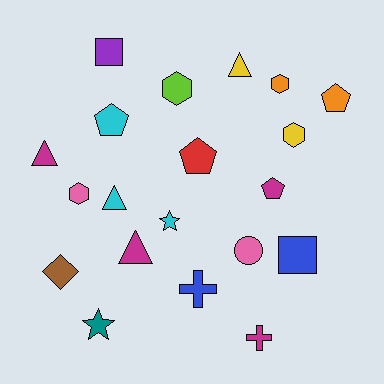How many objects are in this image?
There are 20 objects.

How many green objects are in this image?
There are no green objects.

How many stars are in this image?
There are 2 stars.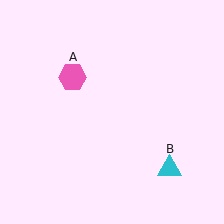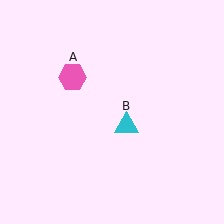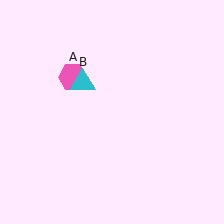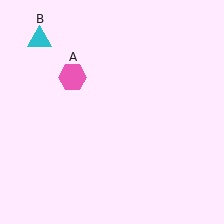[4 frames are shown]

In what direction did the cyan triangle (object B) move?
The cyan triangle (object B) moved up and to the left.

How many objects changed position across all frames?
1 object changed position: cyan triangle (object B).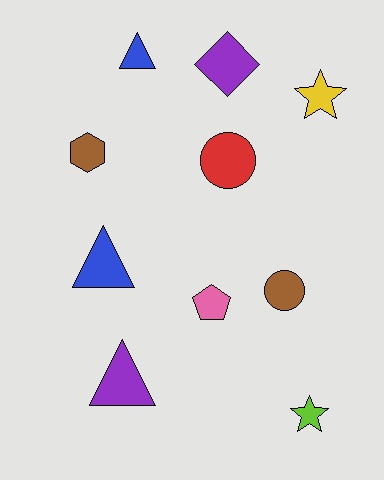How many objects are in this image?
There are 10 objects.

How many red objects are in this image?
There is 1 red object.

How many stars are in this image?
There are 2 stars.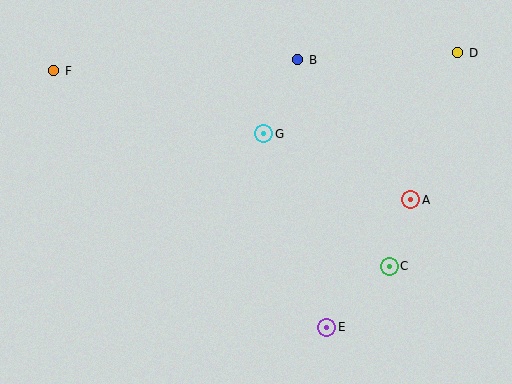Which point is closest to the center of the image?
Point G at (264, 134) is closest to the center.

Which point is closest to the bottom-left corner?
Point F is closest to the bottom-left corner.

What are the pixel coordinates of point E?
Point E is at (327, 327).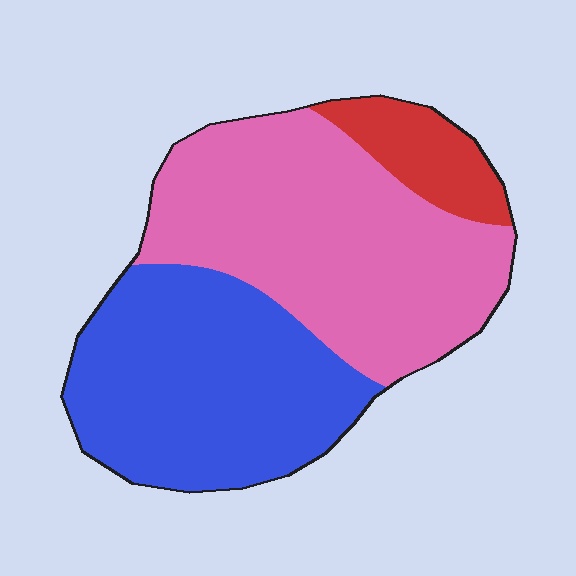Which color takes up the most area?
Pink, at roughly 50%.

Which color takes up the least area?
Red, at roughly 10%.